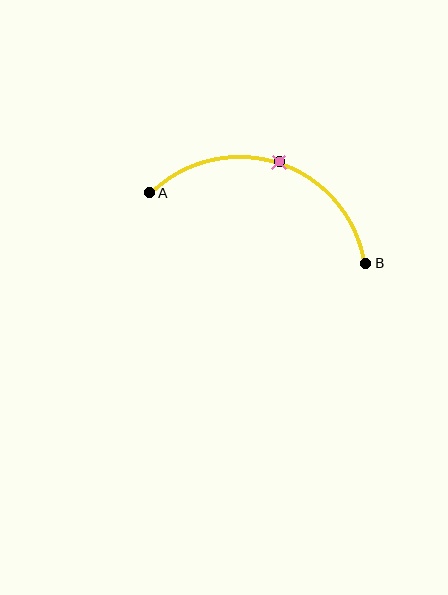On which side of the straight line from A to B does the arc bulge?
The arc bulges above the straight line connecting A and B.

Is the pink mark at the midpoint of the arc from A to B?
Yes. The pink mark lies on the arc at equal arc-length from both A and B — it is the arc midpoint.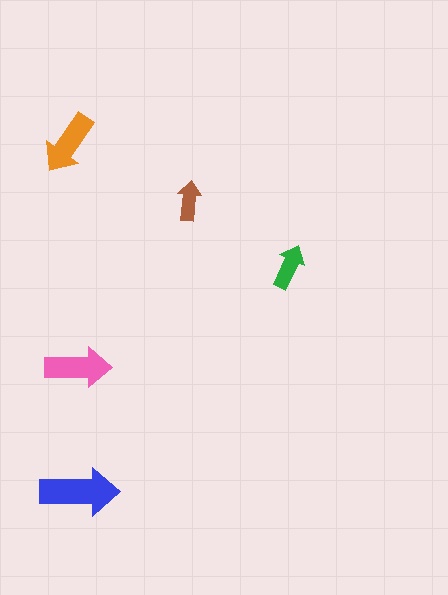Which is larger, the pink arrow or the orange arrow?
The pink one.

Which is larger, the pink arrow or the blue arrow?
The blue one.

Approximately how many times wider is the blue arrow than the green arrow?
About 2 times wider.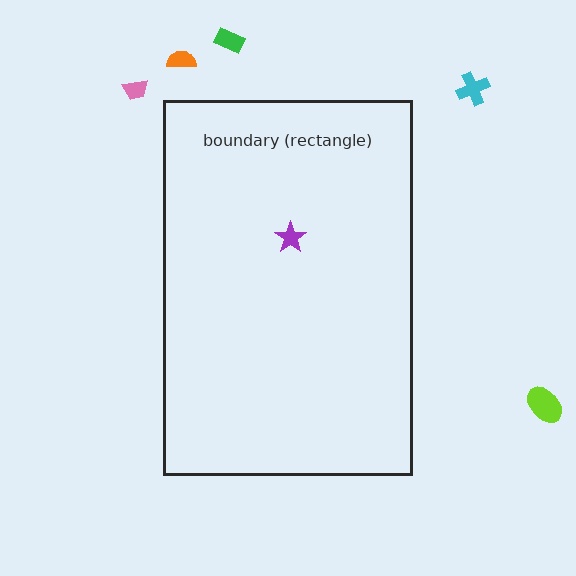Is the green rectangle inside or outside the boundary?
Outside.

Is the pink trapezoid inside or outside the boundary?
Outside.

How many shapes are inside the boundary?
1 inside, 5 outside.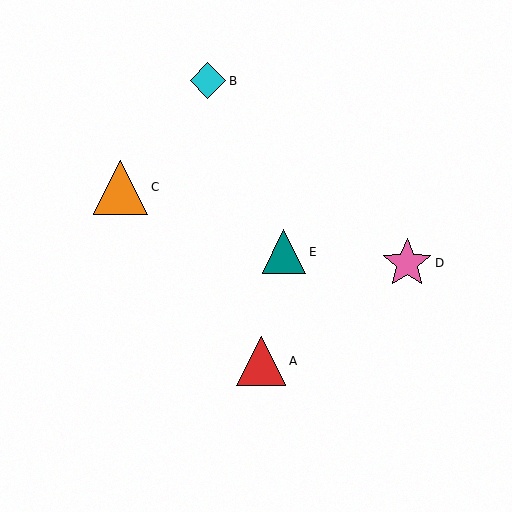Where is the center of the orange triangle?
The center of the orange triangle is at (121, 187).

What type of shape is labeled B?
Shape B is a cyan diamond.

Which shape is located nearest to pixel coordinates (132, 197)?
The orange triangle (labeled C) at (121, 187) is nearest to that location.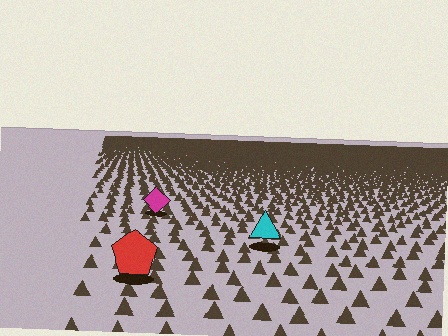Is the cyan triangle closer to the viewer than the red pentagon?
No. The red pentagon is closer — you can tell from the texture gradient: the ground texture is coarser near it.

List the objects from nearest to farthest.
From nearest to farthest: the red pentagon, the cyan triangle, the magenta diamond.